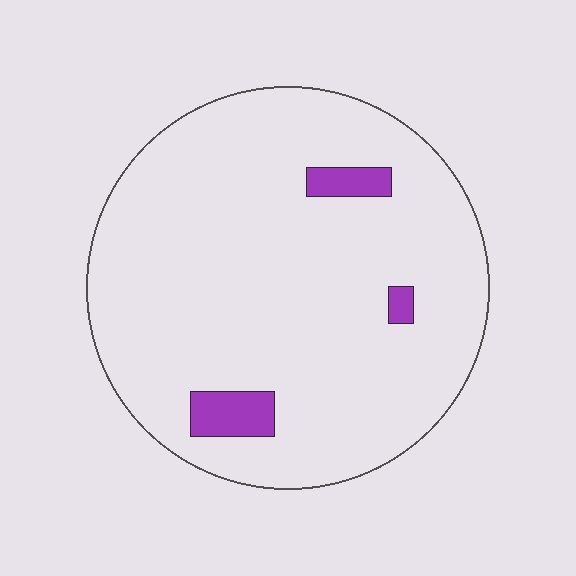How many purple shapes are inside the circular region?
3.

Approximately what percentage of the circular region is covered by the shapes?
Approximately 5%.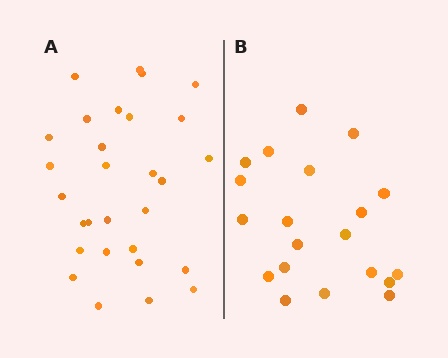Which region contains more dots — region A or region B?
Region A (the left region) has more dots.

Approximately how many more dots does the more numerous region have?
Region A has roughly 8 or so more dots than region B.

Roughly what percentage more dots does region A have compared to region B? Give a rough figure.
About 45% more.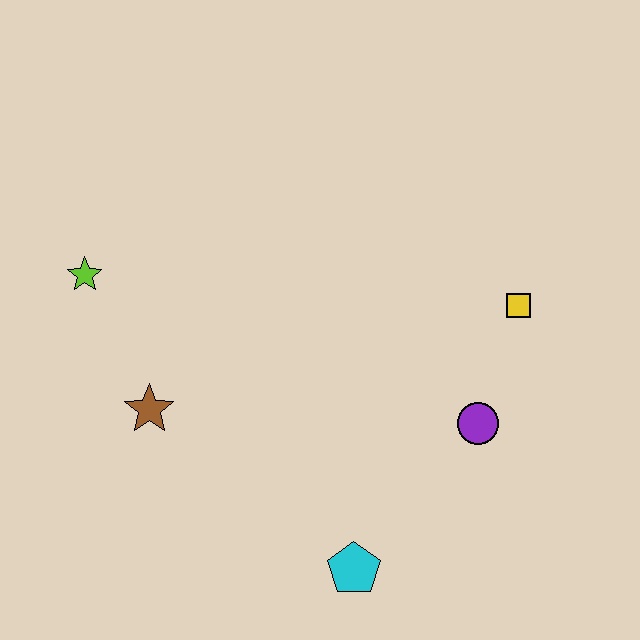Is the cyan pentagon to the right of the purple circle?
No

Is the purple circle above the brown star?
No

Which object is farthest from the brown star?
The yellow square is farthest from the brown star.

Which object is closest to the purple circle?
The yellow square is closest to the purple circle.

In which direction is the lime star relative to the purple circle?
The lime star is to the left of the purple circle.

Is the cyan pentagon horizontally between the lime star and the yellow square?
Yes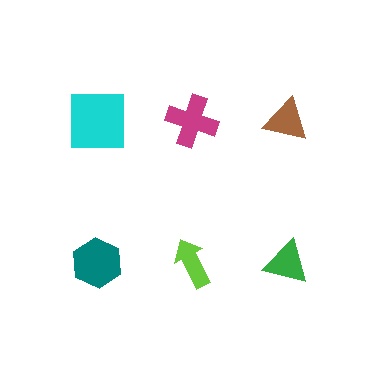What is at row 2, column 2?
A lime arrow.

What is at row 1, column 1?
A cyan square.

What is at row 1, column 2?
A magenta cross.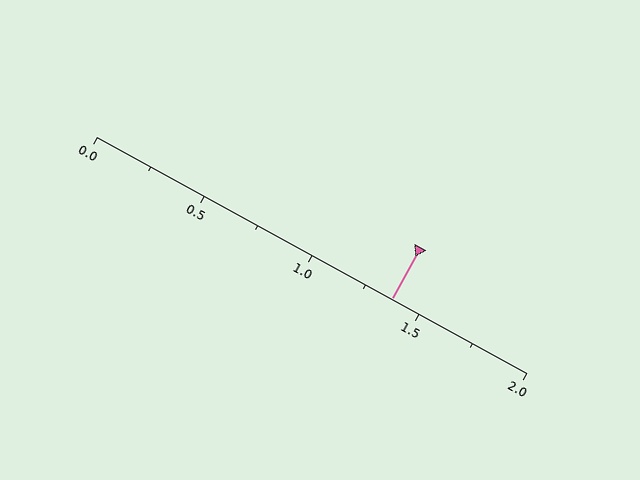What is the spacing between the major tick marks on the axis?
The major ticks are spaced 0.5 apart.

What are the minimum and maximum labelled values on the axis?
The axis runs from 0.0 to 2.0.